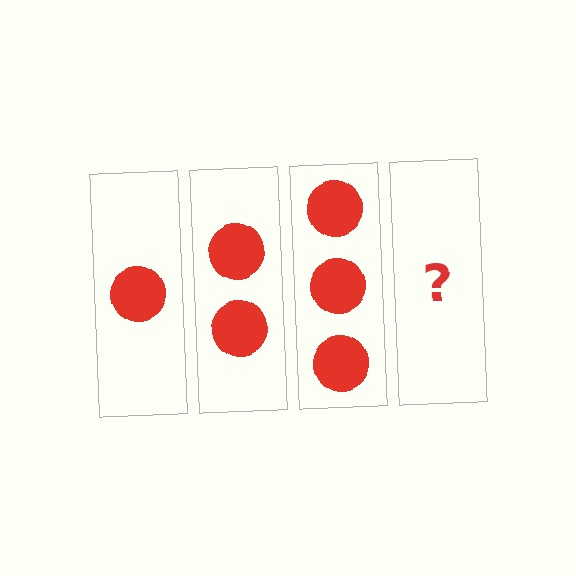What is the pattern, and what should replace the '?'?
The pattern is that each step adds one more circle. The '?' should be 4 circles.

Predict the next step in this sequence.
The next step is 4 circles.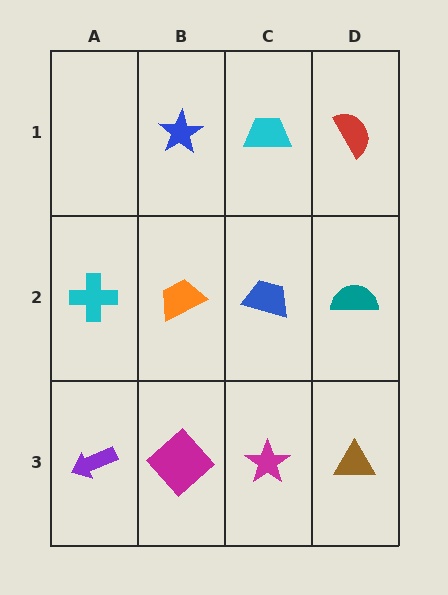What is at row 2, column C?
A blue trapezoid.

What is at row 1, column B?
A blue star.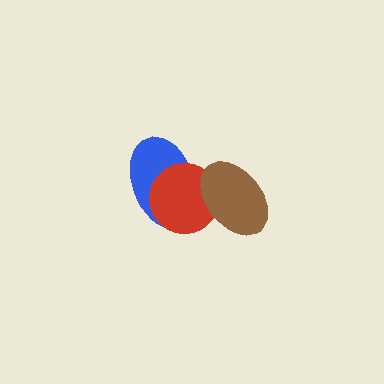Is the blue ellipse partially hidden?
Yes, it is partially covered by another shape.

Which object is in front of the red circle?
The brown ellipse is in front of the red circle.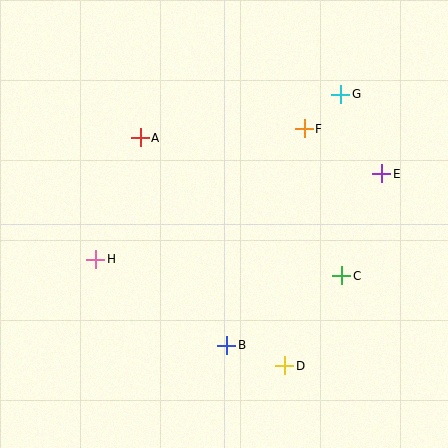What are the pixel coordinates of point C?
Point C is at (342, 276).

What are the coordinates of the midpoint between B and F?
The midpoint between B and F is at (265, 237).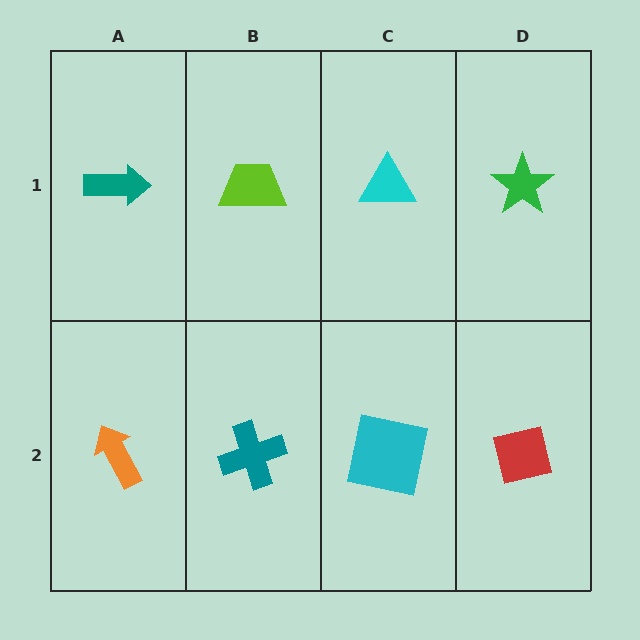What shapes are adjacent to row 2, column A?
A teal arrow (row 1, column A), a teal cross (row 2, column B).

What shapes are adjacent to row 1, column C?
A cyan square (row 2, column C), a lime trapezoid (row 1, column B), a green star (row 1, column D).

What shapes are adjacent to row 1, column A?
An orange arrow (row 2, column A), a lime trapezoid (row 1, column B).